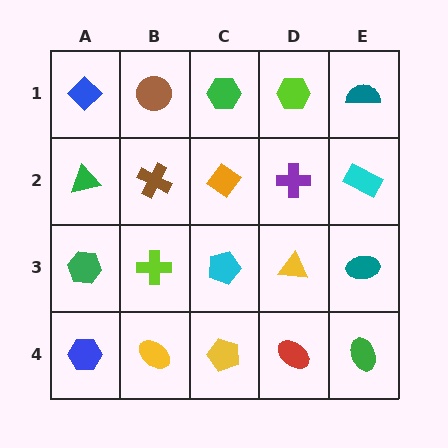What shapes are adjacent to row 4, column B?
A lime cross (row 3, column B), a blue hexagon (row 4, column A), a yellow pentagon (row 4, column C).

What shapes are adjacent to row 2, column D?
A lime hexagon (row 1, column D), a yellow triangle (row 3, column D), an orange diamond (row 2, column C), a cyan rectangle (row 2, column E).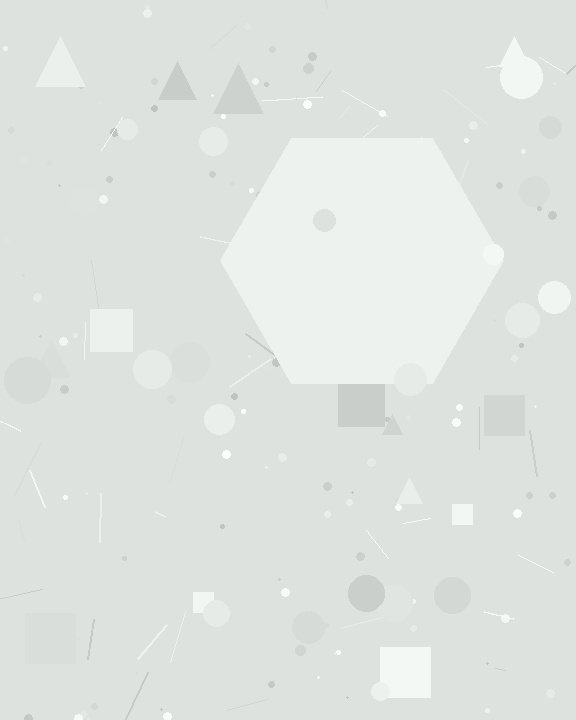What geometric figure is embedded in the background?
A hexagon is embedded in the background.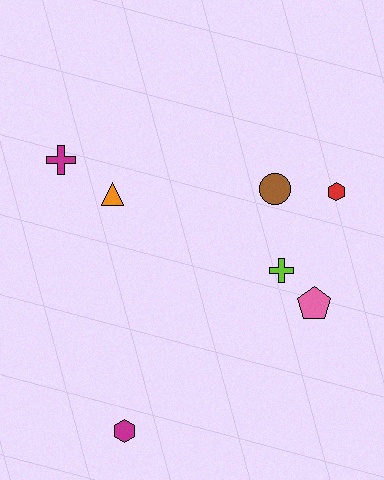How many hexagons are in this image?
There are 2 hexagons.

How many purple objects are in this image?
There are no purple objects.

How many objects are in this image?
There are 7 objects.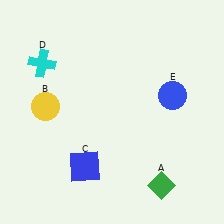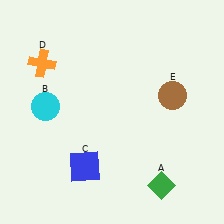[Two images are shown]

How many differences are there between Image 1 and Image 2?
There are 3 differences between the two images.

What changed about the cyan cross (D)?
In Image 1, D is cyan. In Image 2, it changed to orange.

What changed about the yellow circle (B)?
In Image 1, B is yellow. In Image 2, it changed to cyan.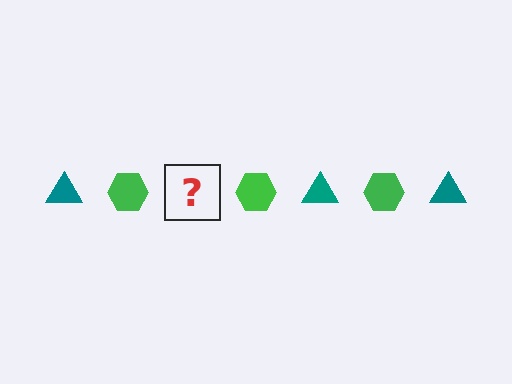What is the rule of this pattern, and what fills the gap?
The rule is that the pattern alternates between teal triangle and green hexagon. The gap should be filled with a teal triangle.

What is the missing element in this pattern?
The missing element is a teal triangle.